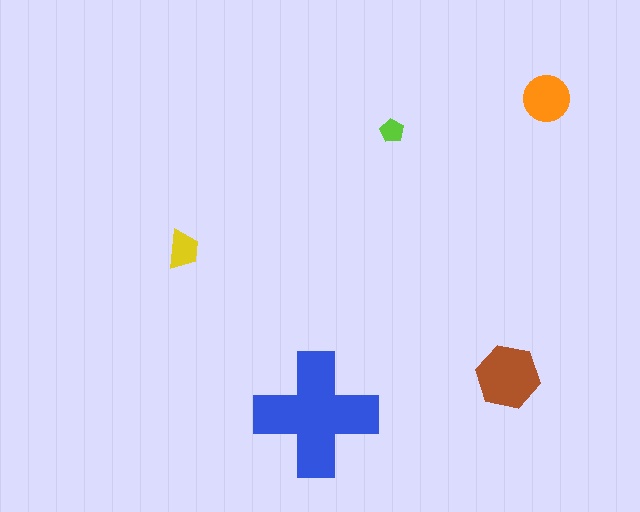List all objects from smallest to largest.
The lime pentagon, the yellow trapezoid, the orange circle, the brown hexagon, the blue cross.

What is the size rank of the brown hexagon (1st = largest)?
2nd.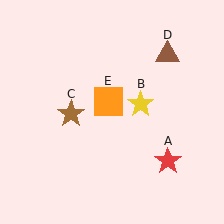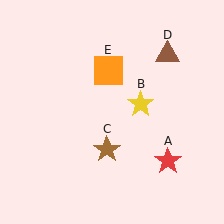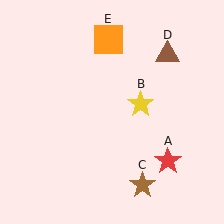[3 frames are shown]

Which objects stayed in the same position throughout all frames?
Red star (object A) and yellow star (object B) and brown triangle (object D) remained stationary.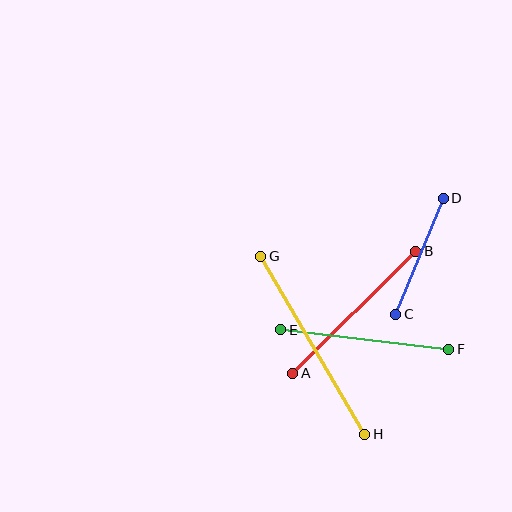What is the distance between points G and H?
The distance is approximately 206 pixels.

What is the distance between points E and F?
The distance is approximately 169 pixels.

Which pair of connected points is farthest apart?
Points G and H are farthest apart.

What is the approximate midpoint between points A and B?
The midpoint is at approximately (354, 312) pixels.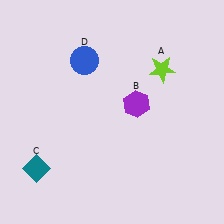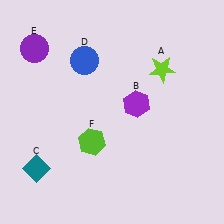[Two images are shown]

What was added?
A purple circle (E), a lime hexagon (F) were added in Image 2.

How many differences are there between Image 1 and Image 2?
There are 2 differences between the two images.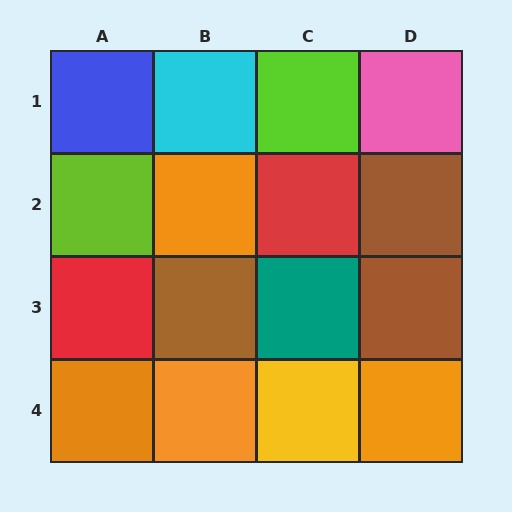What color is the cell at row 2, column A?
Lime.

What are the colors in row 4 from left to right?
Orange, orange, yellow, orange.